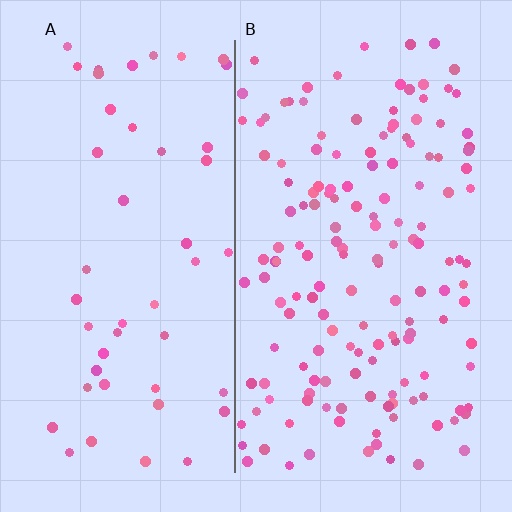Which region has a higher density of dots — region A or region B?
B (the right).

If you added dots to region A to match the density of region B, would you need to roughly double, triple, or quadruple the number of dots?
Approximately triple.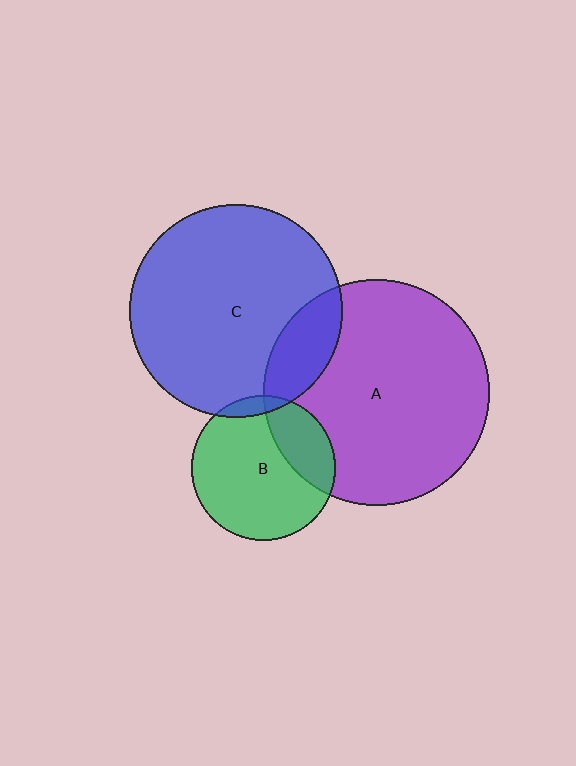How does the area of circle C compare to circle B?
Approximately 2.2 times.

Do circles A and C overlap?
Yes.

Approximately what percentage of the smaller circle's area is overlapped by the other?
Approximately 15%.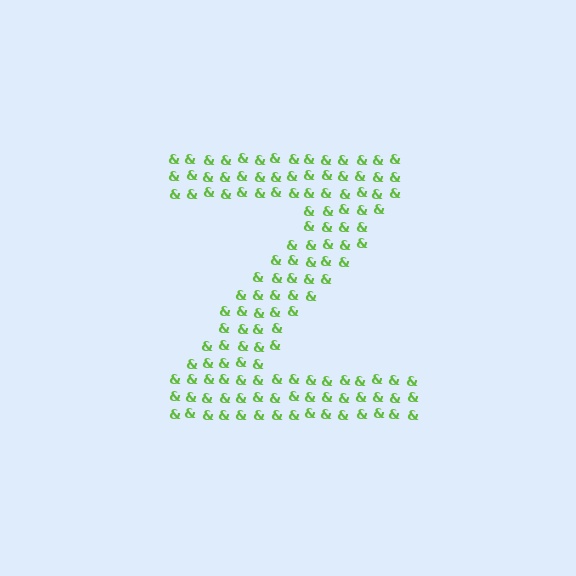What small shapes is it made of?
It is made of small ampersands.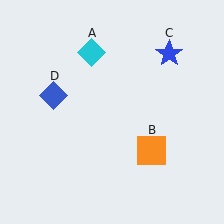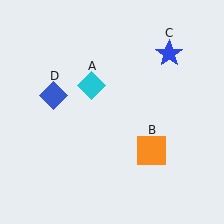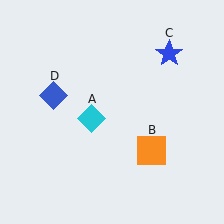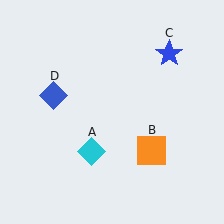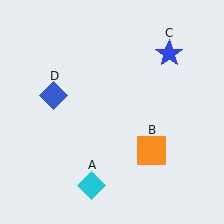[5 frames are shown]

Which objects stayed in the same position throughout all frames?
Orange square (object B) and blue star (object C) and blue diamond (object D) remained stationary.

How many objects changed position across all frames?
1 object changed position: cyan diamond (object A).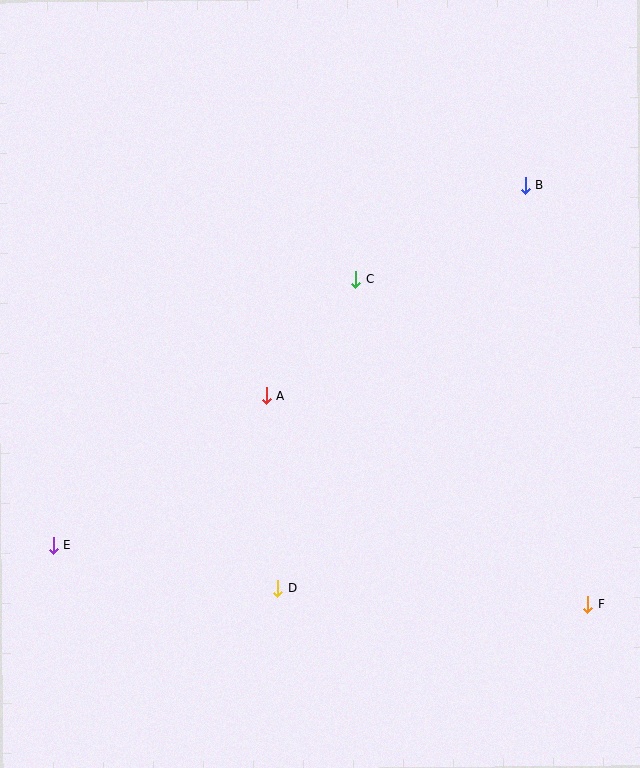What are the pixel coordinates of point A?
Point A is at (266, 396).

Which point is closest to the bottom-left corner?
Point E is closest to the bottom-left corner.